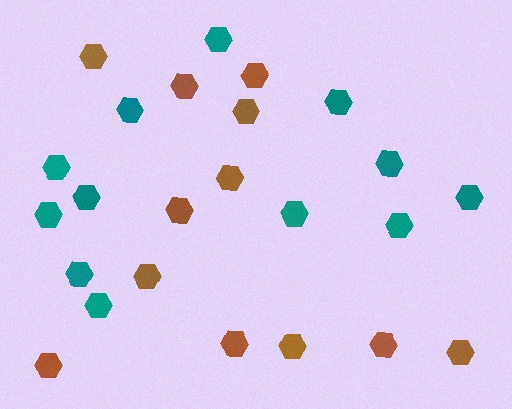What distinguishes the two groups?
There are 2 groups: one group of teal hexagons (12) and one group of brown hexagons (12).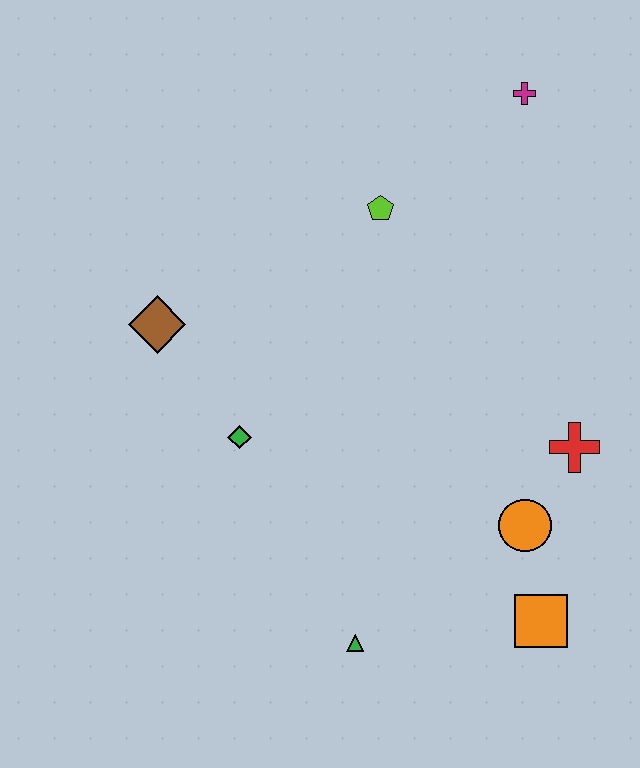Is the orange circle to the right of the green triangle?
Yes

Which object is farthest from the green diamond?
The magenta cross is farthest from the green diamond.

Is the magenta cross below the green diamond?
No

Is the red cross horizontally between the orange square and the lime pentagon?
No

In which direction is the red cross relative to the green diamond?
The red cross is to the right of the green diamond.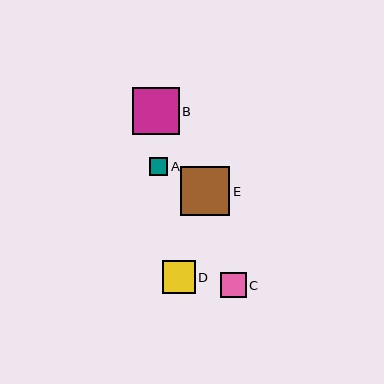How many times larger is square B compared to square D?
Square B is approximately 1.4 times the size of square D.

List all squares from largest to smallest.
From largest to smallest: E, B, D, C, A.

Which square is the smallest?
Square A is the smallest with a size of approximately 18 pixels.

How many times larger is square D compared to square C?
Square D is approximately 1.3 times the size of square C.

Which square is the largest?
Square E is the largest with a size of approximately 49 pixels.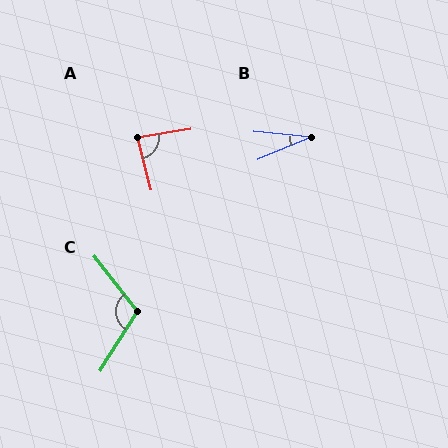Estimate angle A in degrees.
Approximately 85 degrees.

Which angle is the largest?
C, at approximately 110 degrees.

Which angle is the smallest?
B, at approximately 28 degrees.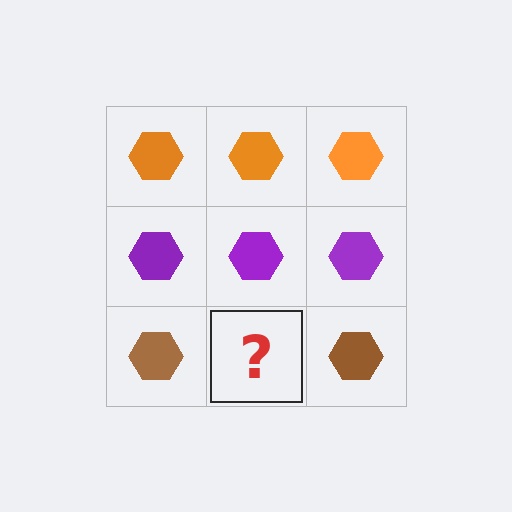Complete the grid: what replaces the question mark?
The question mark should be replaced with a brown hexagon.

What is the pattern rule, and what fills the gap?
The rule is that each row has a consistent color. The gap should be filled with a brown hexagon.